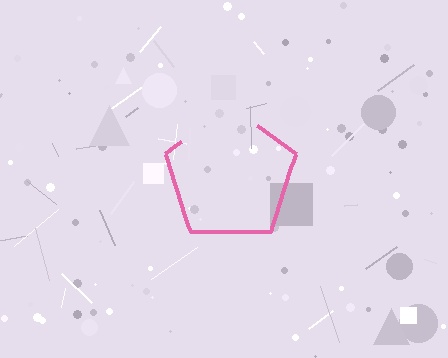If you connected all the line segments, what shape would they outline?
They would outline a pentagon.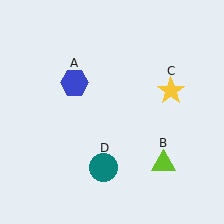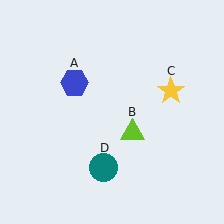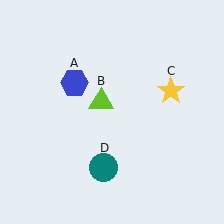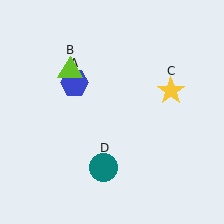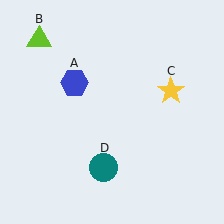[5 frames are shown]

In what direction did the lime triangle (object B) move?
The lime triangle (object B) moved up and to the left.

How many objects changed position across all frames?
1 object changed position: lime triangle (object B).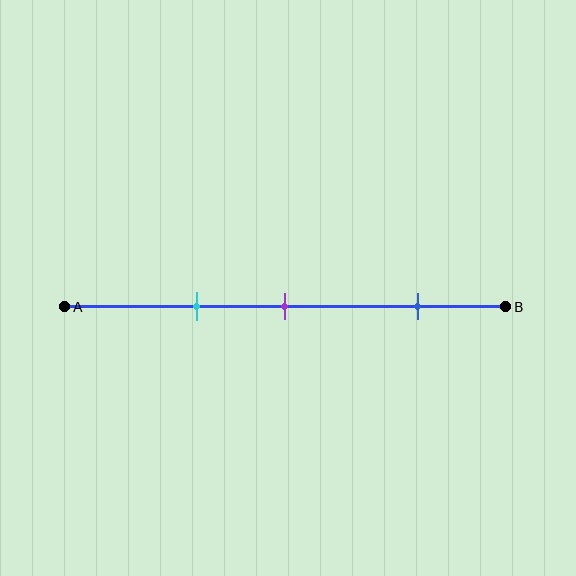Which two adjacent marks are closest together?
The cyan and purple marks are the closest adjacent pair.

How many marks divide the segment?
There are 3 marks dividing the segment.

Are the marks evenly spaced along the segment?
No, the marks are not evenly spaced.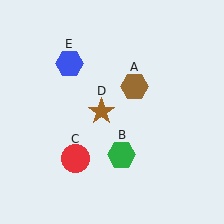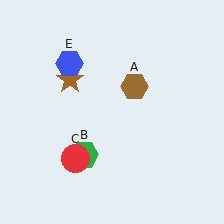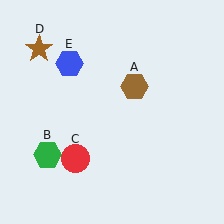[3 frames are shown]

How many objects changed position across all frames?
2 objects changed position: green hexagon (object B), brown star (object D).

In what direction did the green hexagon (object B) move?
The green hexagon (object B) moved left.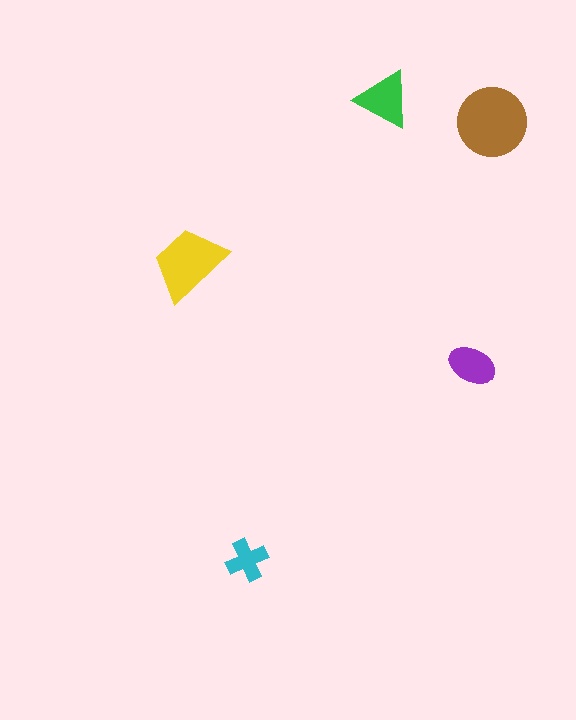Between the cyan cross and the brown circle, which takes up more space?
The brown circle.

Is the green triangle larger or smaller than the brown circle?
Smaller.